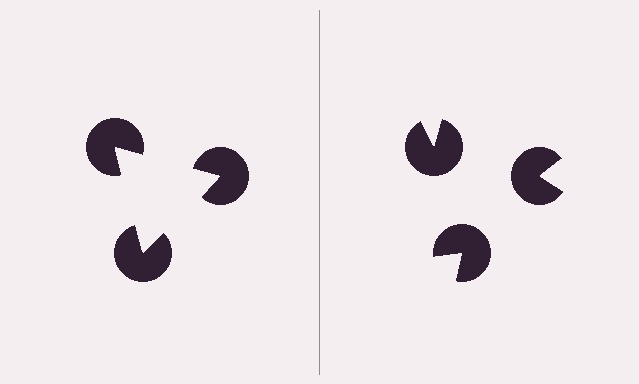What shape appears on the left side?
An illusory triangle.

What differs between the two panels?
The pac-man discs are positioned identically on both sides; only the wedge orientations differ. On the left they align to a triangle; on the right they are misaligned.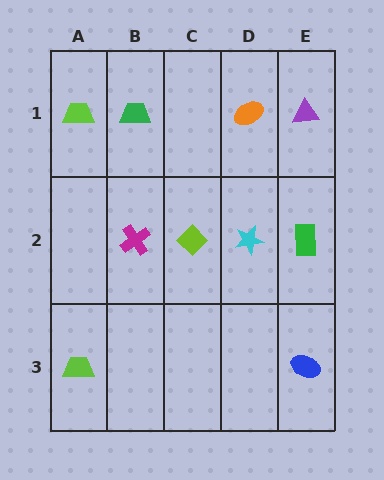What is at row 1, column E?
A purple triangle.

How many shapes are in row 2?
4 shapes.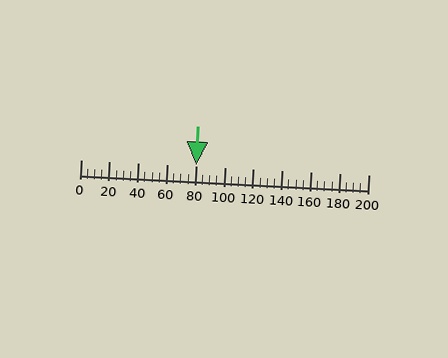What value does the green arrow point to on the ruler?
The green arrow points to approximately 80.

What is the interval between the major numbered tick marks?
The major tick marks are spaced 20 units apart.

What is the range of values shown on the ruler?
The ruler shows values from 0 to 200.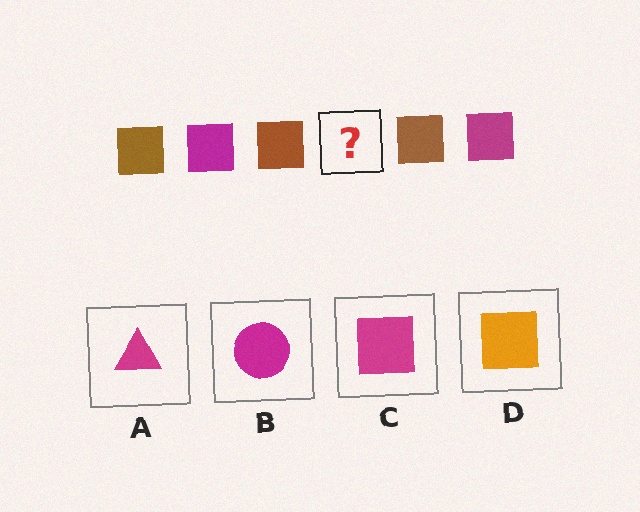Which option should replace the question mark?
Option C.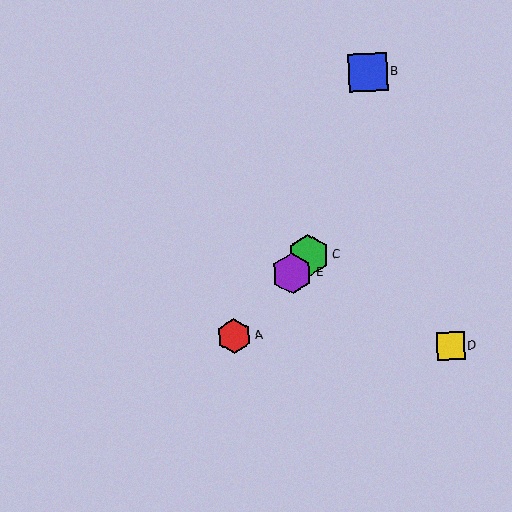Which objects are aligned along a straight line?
Objects A, C, E are aligned along a straight line.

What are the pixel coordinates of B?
Object B is at (368, 72).